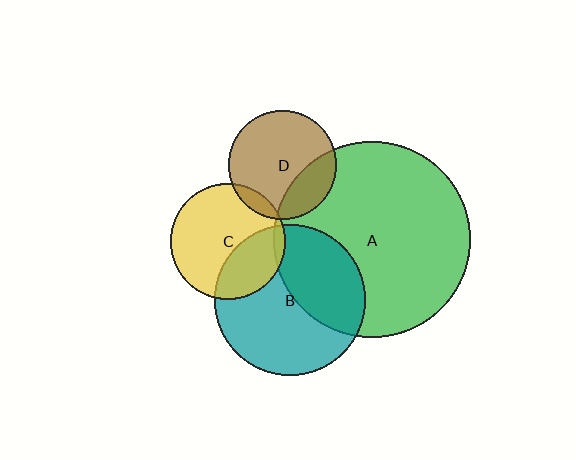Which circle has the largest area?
Circle A (green).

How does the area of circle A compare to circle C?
Approximately 2.9 times.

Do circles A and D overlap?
Yes.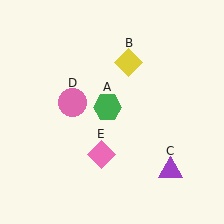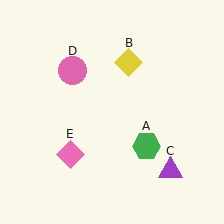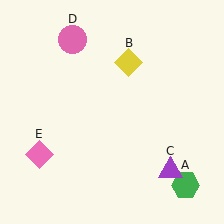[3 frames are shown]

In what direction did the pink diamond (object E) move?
The pink diamond (object E) moved left.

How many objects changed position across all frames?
3 objects changed position: green hexagon (object A), pink circle (object D), pink diamond (object E).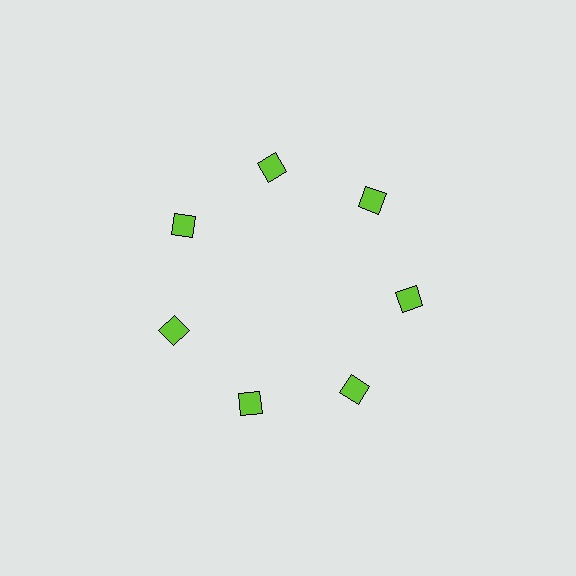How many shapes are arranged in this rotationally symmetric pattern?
There are 7 shapes, arranged in 7 groups of 1.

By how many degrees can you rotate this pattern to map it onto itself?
The pattern maps onto itself every 51 degrees of rotation.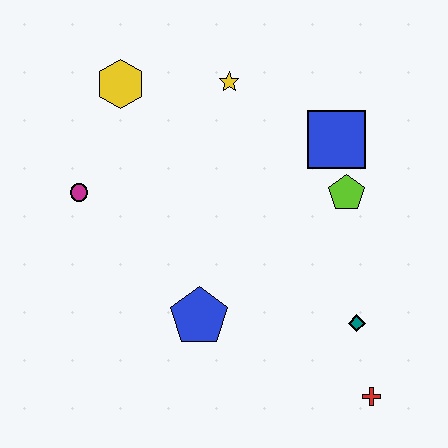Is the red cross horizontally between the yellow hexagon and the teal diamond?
No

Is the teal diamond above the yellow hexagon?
No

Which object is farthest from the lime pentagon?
The magenta circle is farthest from the lime pentagon.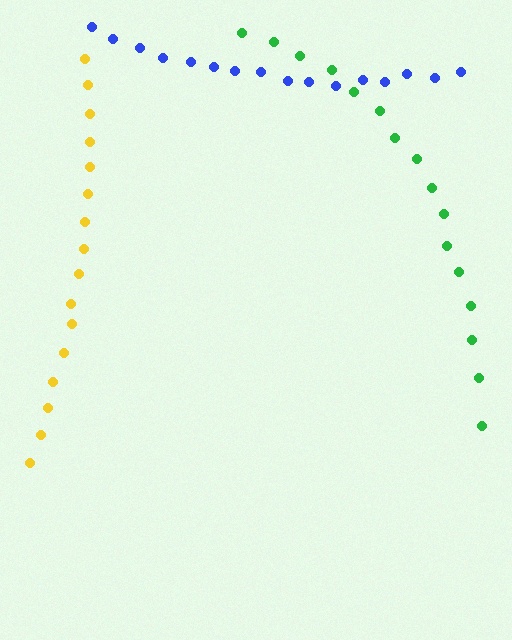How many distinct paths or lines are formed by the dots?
There are 3 distinct paths.